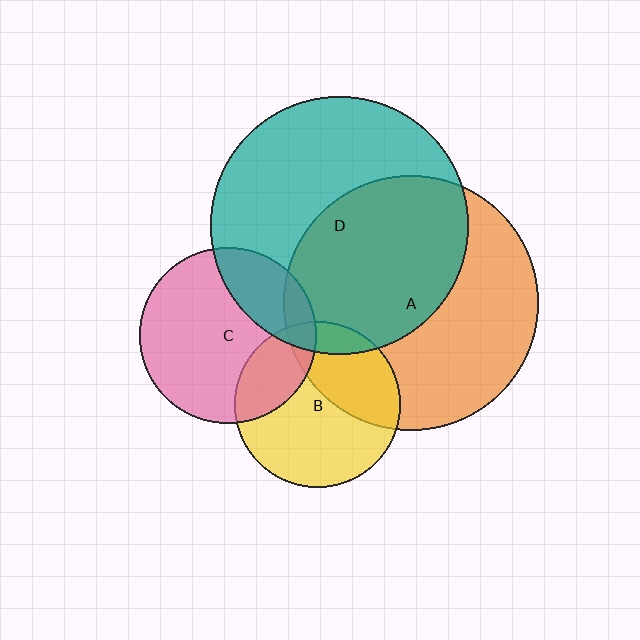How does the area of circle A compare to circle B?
Approximately 2.4 times.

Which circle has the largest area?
Circle D (teal).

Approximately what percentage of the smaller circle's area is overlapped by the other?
Approximately 35%.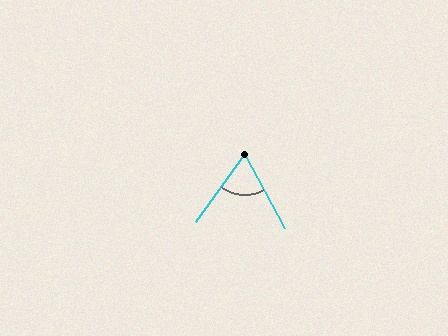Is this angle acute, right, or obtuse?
It is acute.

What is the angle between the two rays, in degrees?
Approximately 64 degrees.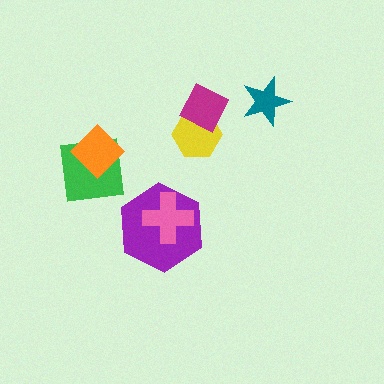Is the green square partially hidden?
Yes, it is partially covered by another shape.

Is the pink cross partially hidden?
No, no other shape covers it.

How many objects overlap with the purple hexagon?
1 object overlaps with the purple hexagon.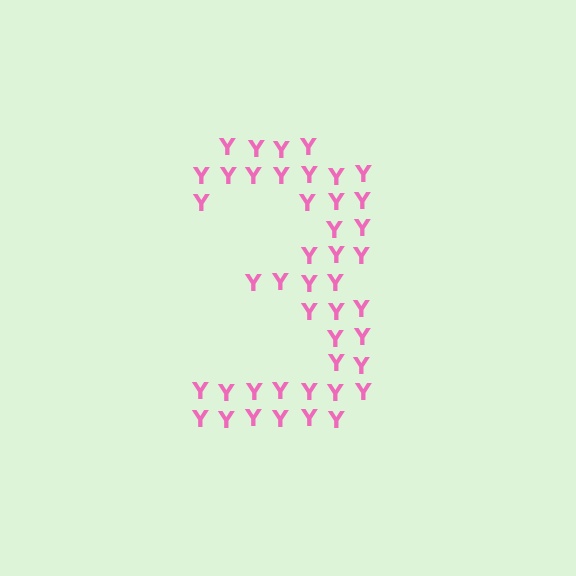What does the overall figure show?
The overall figure shows the digit 3.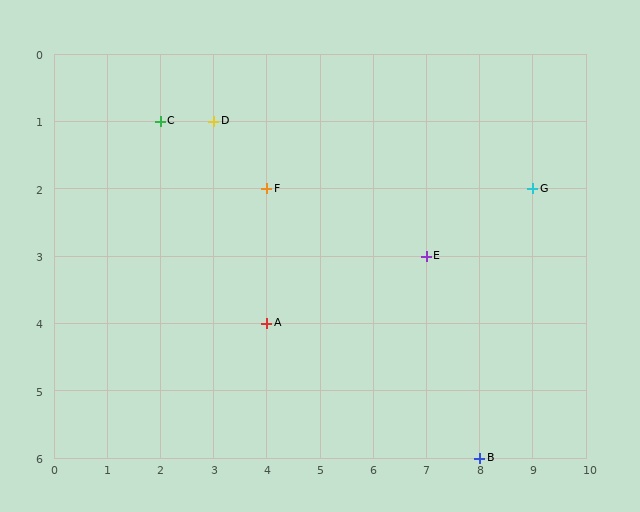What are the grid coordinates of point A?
Point A is at grid coordinates (4, 4).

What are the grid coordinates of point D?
Point D is at grid coordinates (3, 1).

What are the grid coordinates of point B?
Point B is at grid coordinates (8, 6).